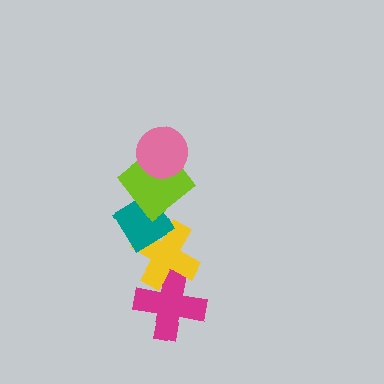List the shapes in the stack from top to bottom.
From top to bottom: the pink circle, the lime diamond, the teal diamond, the yellow cross, the magenta cross.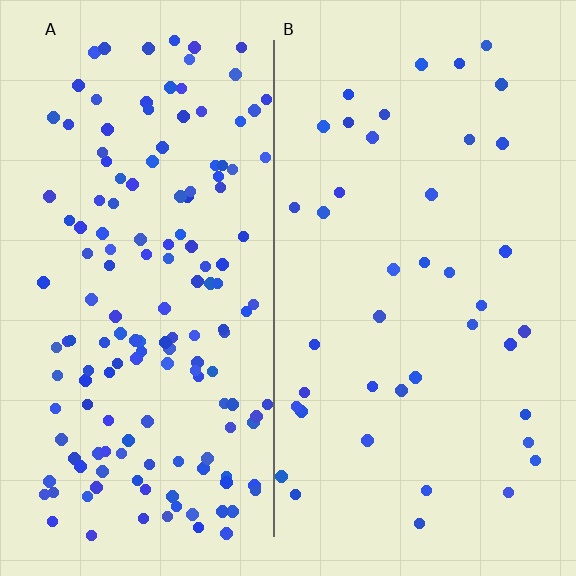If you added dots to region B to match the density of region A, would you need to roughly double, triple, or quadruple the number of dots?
Approximately quadruple.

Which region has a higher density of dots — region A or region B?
A (the left).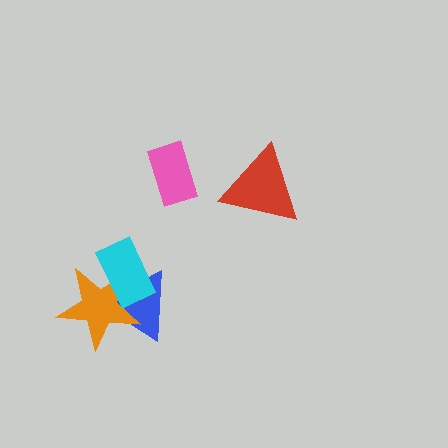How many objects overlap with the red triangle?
0 objects overlap with the red triangle.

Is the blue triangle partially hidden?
Yes, it is partially covered by another shape.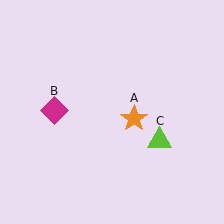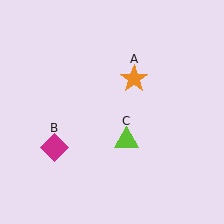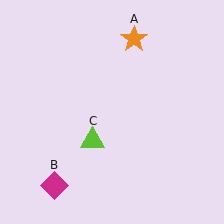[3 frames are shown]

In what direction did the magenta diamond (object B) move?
The magenta diamond (object B) moved down.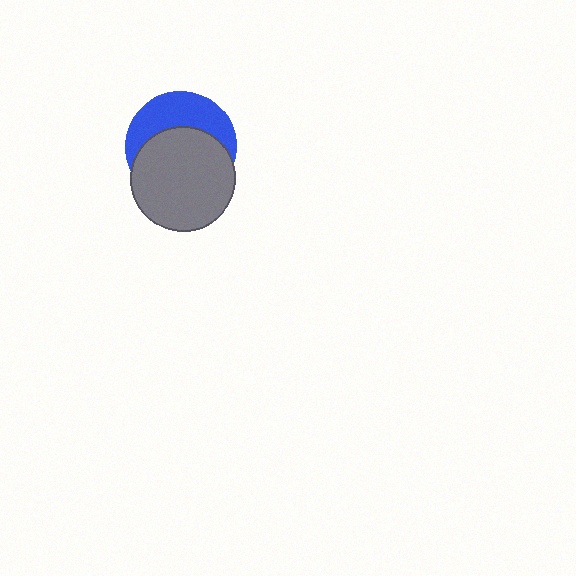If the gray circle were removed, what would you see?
You would see the complete blue circle.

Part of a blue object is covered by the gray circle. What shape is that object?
It is a circle.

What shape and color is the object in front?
The object in front is a gray circle.